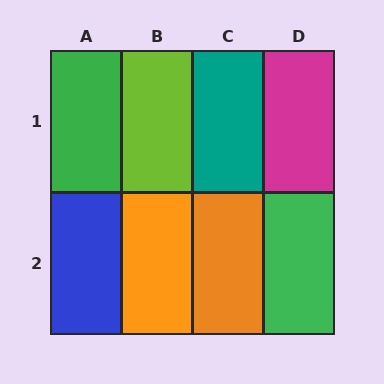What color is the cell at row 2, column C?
Orange.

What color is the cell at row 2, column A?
Blue.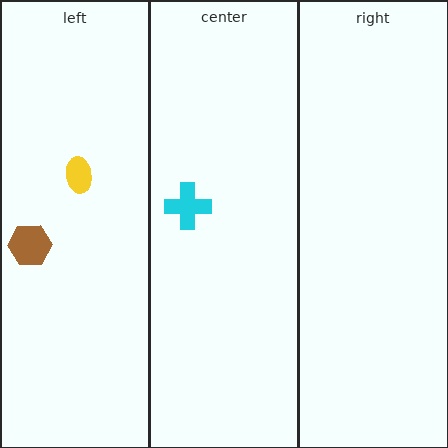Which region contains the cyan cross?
The center region.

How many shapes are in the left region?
2.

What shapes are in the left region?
The yellow ellipse, the brown hexagon.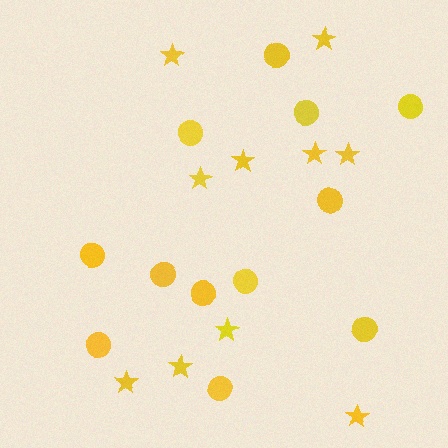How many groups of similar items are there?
There are 2 groups: one group of circles (12) and one group of stars (10).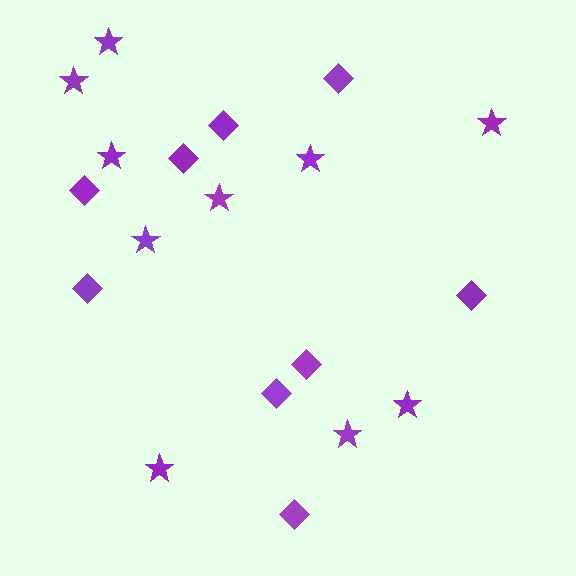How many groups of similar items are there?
There are 2 groups: one group of diamonds (9) and one group of stars (10).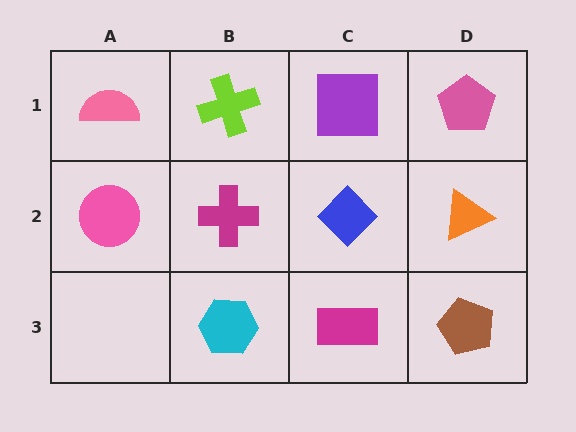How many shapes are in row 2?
4 shapes.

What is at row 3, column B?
A cyan hexagon.